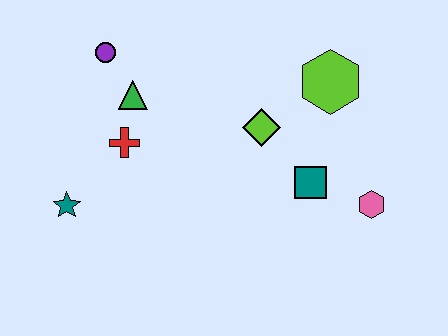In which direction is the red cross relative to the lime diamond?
The red cross is to the left of the lime diamond.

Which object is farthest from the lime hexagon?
The teal star is farthest from the lime hexagon.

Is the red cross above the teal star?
Yes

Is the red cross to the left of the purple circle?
No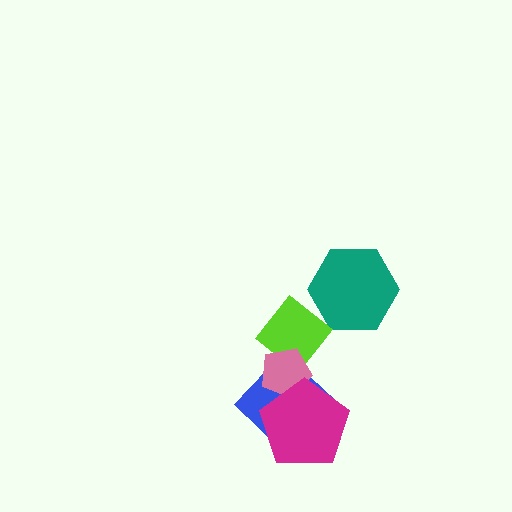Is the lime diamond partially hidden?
Yes, it is partially covered by another shape.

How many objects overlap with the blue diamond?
2 objects overlap with the blue diamond.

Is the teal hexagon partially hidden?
Yes, it is partially covered by another shape.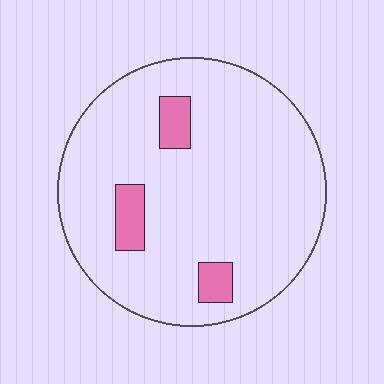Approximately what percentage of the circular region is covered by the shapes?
Approximately 10%.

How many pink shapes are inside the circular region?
3.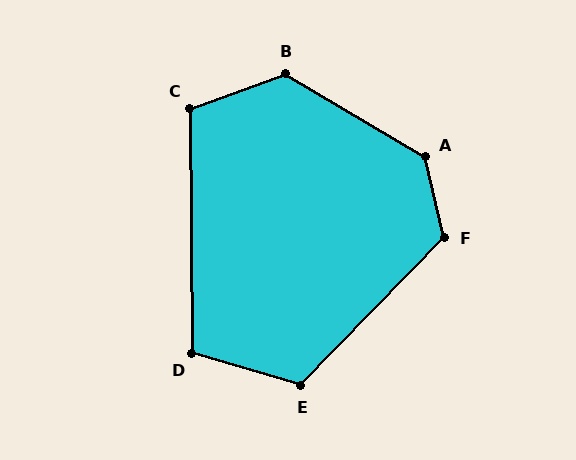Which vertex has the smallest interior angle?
D, at approximately 107 degrees.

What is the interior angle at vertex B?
Approximately 130 degrees (obtuse).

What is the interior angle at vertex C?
Approximately 109 degrees (obtuse).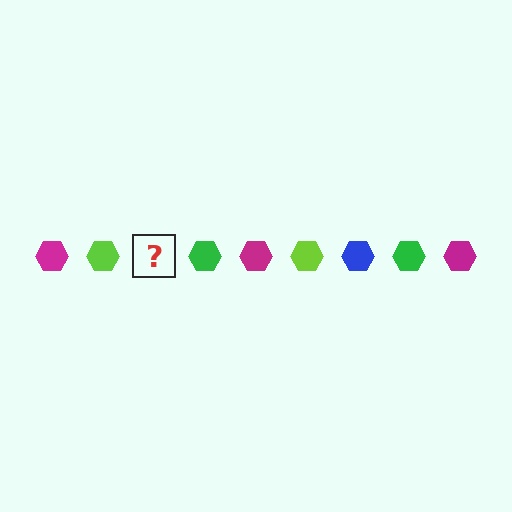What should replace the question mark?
The question mark should be replaced with a blue hexagon.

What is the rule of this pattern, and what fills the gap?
The rule is that the pattern cycles through magenta, lime, blue, green hexagons. The gap should be filled with a blue hexagon.